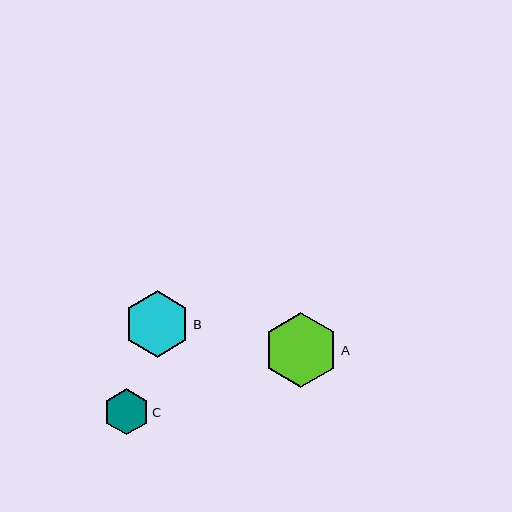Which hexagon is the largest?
Hexagon A is the largest with a size of approximately 75 pixels.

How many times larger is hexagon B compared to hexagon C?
Hexagon B is approximately 1.4 times the size of hexagon C.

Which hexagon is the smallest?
Hexagon C is the smallest with a size of approximately 46 pixels.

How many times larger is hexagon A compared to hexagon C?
Hexagon A is approximately 1.6 times the size of hexagon C.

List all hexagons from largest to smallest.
From largest to smallest: A, B, C.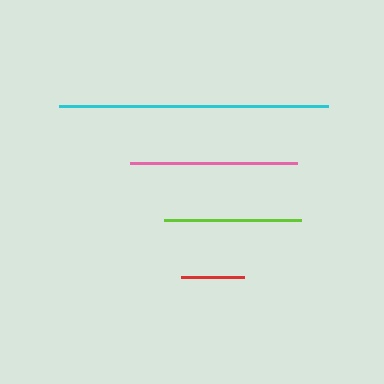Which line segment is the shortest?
The red line is the shortest at approximately 63 pixels.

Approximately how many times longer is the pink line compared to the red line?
The pink line is approximately 2.6 times the length of the red line.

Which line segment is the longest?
The cyan line is the longest at approximately 268 pixels.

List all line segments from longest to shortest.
From longest to shortest: cyan, pink, lime, red.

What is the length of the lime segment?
The lime segment is approximately 137 pixels long.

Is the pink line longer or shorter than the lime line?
The pink line is longer than the lime line.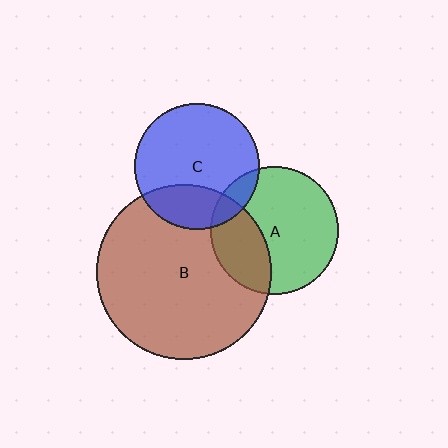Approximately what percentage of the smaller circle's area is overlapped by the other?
Approximately 30%.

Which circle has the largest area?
Circle B (brown).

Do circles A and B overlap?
Yes.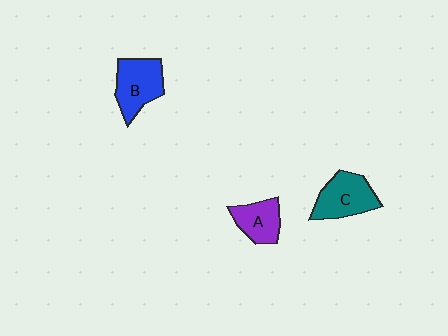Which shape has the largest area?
Shape B (blue).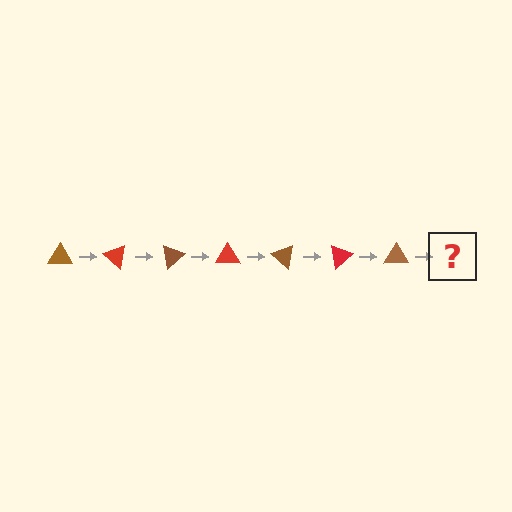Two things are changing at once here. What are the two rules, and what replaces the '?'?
The two rules are that it rotates 40 degrees each step and the color cycles through brown and red. The '?' should be a red triangle, rotated 280 degrees from the start.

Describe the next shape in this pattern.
It should be a red triangle, rotated 280 degrees from the start.